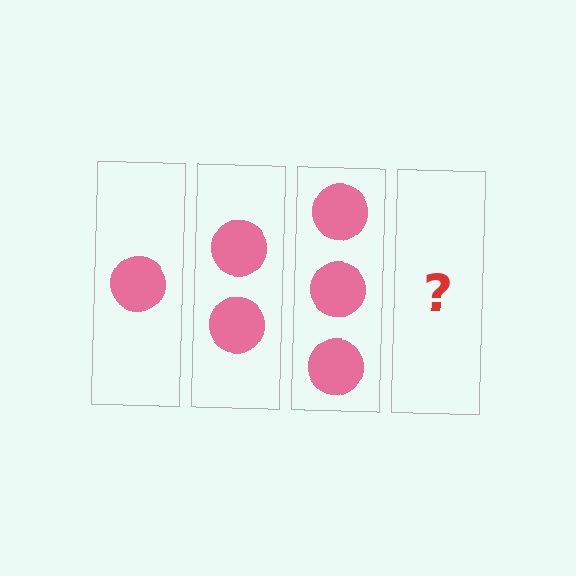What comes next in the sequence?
The next element should be 4 circles.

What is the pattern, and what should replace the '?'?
The pattern is that each step adds one more circle. The '?' should be 4 circles.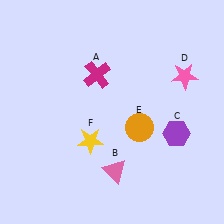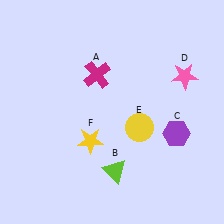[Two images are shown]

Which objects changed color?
B changed from pink to lime. E changed from orange to yellow.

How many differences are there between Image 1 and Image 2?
There are 2 differences between the two images.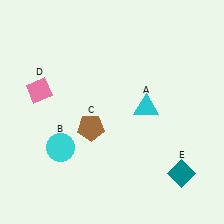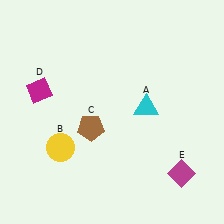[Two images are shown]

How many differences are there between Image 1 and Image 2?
There are 3 differences between the two images.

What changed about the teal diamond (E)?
In Image 1, E is teal. In Image 2, it changed to magenta.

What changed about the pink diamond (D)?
In Image 1, D is pink. In Image 2, it changed to magenta.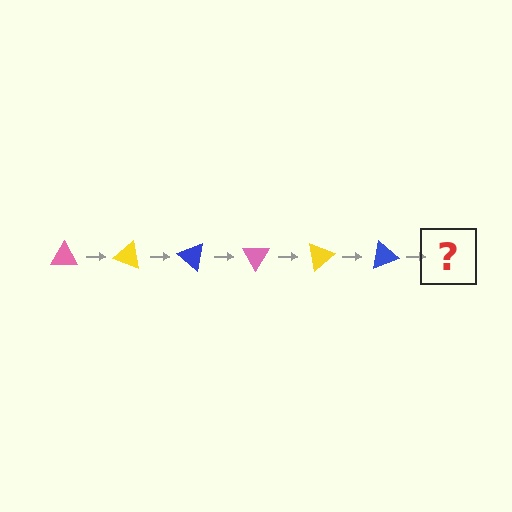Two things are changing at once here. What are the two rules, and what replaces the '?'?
The two rules are that it rotates 20 degrees each step and the color cycles through pink, yellow, and blue. The '?' should be a pink triangle, rotated 120 degrees from the start.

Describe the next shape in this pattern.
It should be a pink triangle, rotated 120 degrees from the start.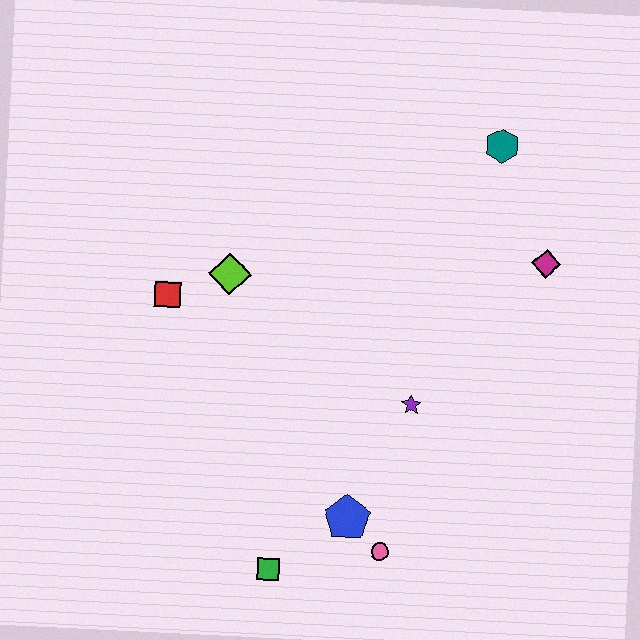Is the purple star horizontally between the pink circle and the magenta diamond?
Yes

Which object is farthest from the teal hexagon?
The green square is farthest from the teal hexagon.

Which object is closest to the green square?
The blue pentagon is closest to the green square.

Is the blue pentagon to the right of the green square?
Yes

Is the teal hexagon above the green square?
Yes